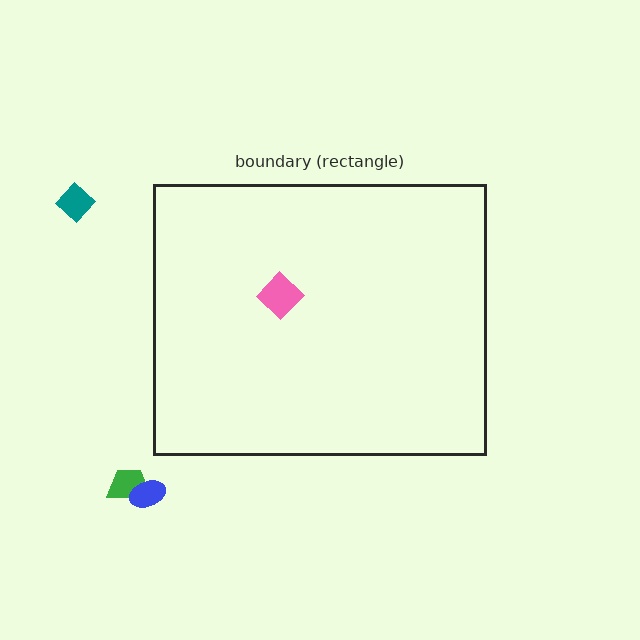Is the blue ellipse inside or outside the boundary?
Outside.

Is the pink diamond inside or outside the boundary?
Inside.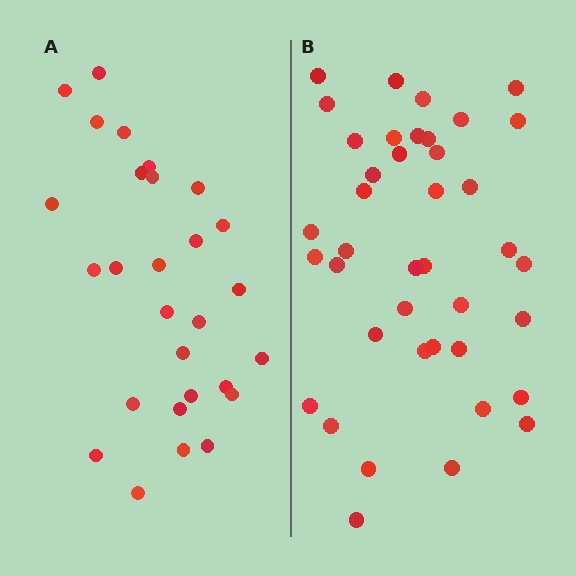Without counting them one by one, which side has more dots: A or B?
Region B (the right region) has more dots.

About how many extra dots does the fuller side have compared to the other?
Region B has roughly 12 or so more dots than region A.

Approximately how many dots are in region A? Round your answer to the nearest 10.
About 30 dots. (The exact count is 28, which rounds to 30.)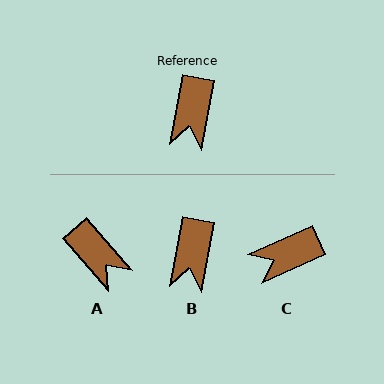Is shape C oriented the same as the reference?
No, it is off by about 55 degrees.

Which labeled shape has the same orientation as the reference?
B.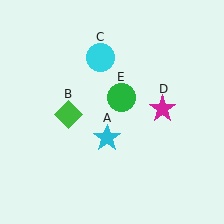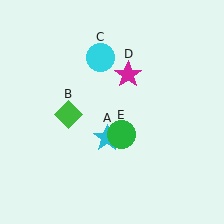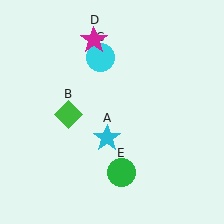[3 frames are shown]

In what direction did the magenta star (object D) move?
The magenta star (object D) moved up and to the left.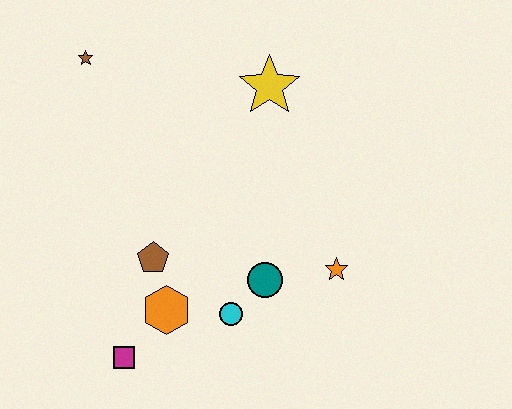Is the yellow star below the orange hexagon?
No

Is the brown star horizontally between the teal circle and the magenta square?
No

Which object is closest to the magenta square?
The orange hexagon is closest to the magenta square.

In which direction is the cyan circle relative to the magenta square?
The cyan circle is to the right of the magenta square.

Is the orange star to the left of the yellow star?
No